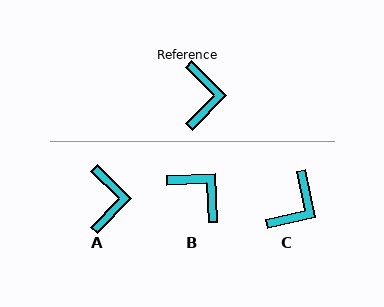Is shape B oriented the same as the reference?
No, it is off by about 48 degrees.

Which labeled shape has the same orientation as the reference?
A.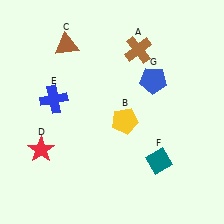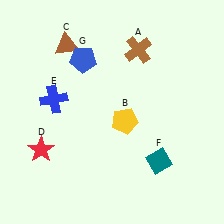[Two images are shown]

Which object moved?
The blue pentagon (G) moved left.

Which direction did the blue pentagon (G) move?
The blue pentagon (G) moved left.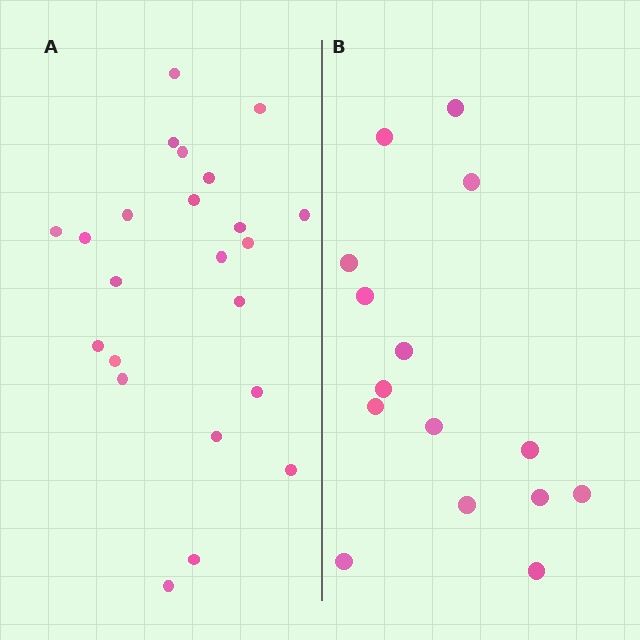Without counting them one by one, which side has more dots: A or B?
Region A (the left region) has more dots.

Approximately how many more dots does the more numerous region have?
Region A has roughly 8 or so more dots than region B.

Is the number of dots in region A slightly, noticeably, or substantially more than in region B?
Region A has substantially more. The ratio is roughly 1.5 to 1.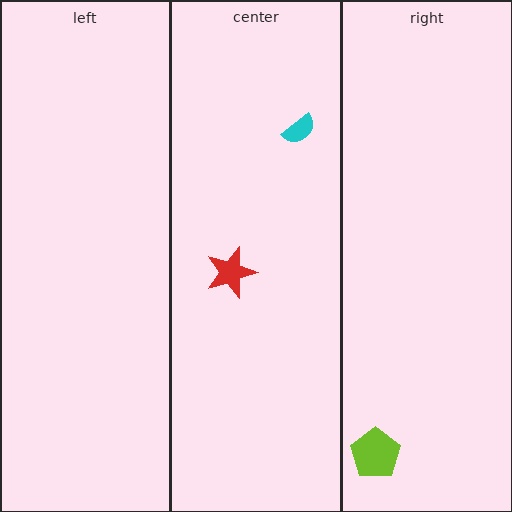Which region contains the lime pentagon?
The right region.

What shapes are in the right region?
The lime pentagon.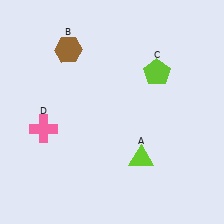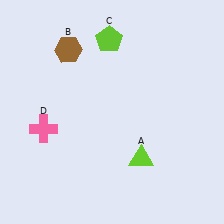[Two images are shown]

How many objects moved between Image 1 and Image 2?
1 object moved between the two images.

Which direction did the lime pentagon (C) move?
The lime pentagon (C) moved left.